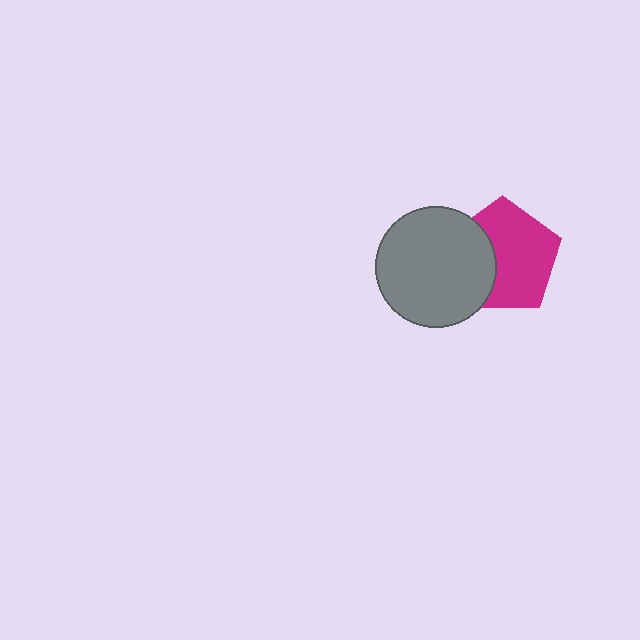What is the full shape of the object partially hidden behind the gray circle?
The partially hidden object is a magenta pentagon.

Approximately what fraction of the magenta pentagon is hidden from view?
Roughly 35% of the magenta pentagon is hidden behind the gray circle.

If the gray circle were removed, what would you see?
You would see the complete magenta pentagon.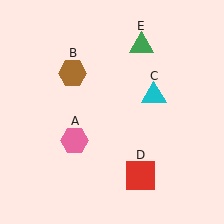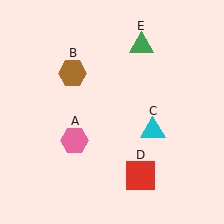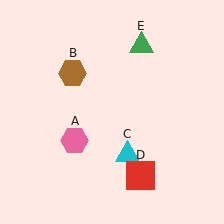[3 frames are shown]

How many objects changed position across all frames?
1 object changed position: cyan triangle (object C).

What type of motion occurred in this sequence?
The cyan triangle (object C) rotated clockwise around the center of the scene.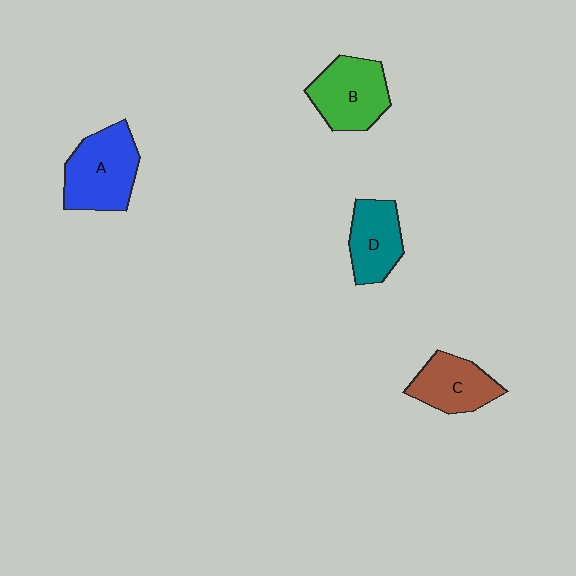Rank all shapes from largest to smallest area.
From largest to smallest: A (blue), B (green), C (brown), D (teal).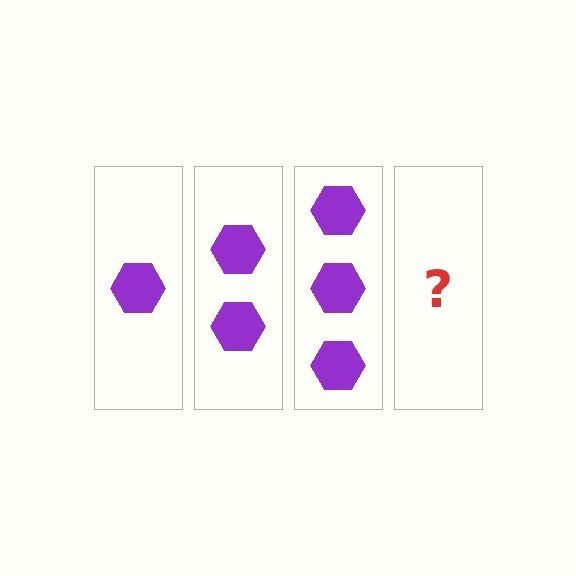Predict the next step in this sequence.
The next step is 4 hexagons.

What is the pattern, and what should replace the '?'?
The pattern is that each step adds one more hexagon. The '?' should be 4 hexagons.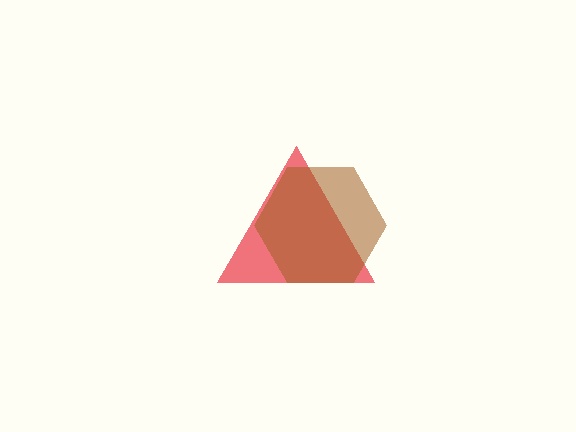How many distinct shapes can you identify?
There are 2 distinct shapes: a red triangle, a brown hexagon.